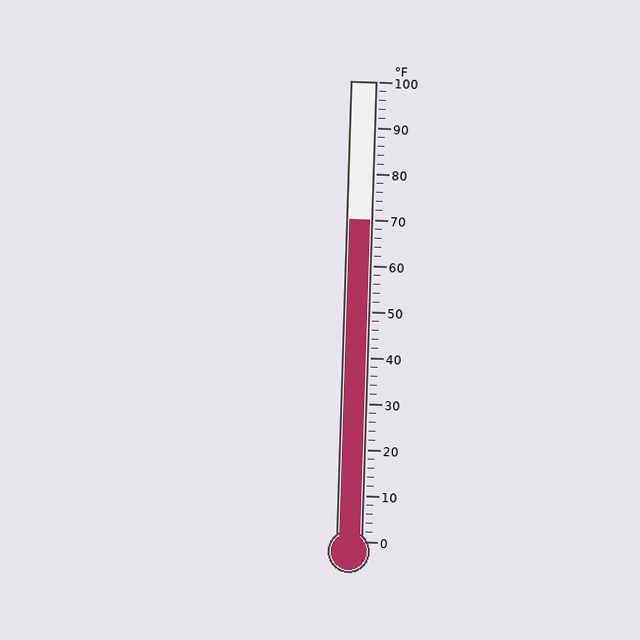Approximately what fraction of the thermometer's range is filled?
The thermometer is filled to approximately 70% of its range.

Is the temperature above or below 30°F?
The temperature is above 30°F.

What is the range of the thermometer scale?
The thermometer scale ranges from 0°F to 100°F.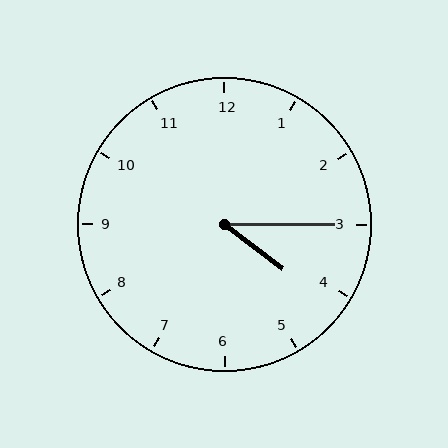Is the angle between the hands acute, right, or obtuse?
It is acute.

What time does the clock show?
4:15.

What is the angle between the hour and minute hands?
Approximately 38 degrees.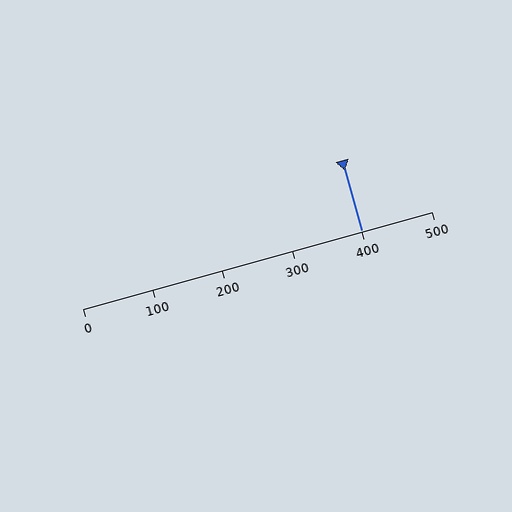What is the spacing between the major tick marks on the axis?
The major ticks are spaced 100 apart.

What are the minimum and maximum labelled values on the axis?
The axis runs from 0 to 500.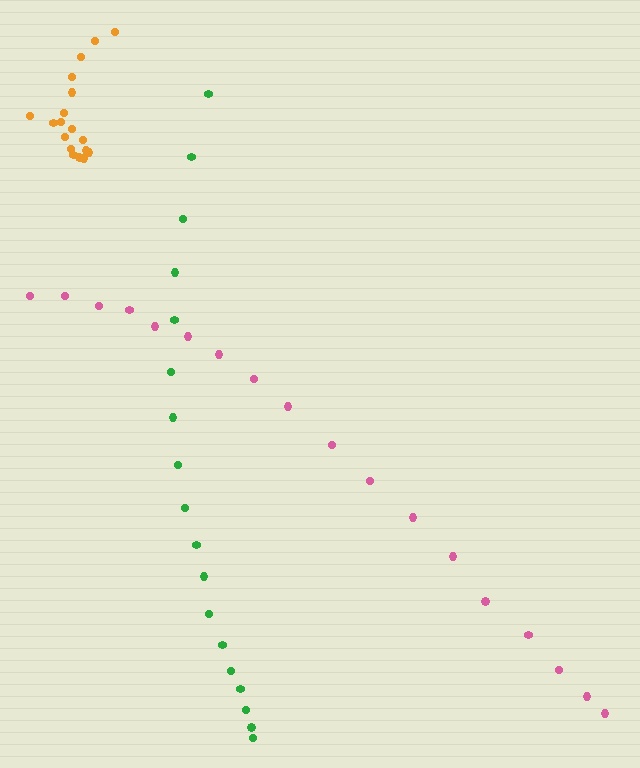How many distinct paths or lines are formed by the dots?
There are 3 distinct paths.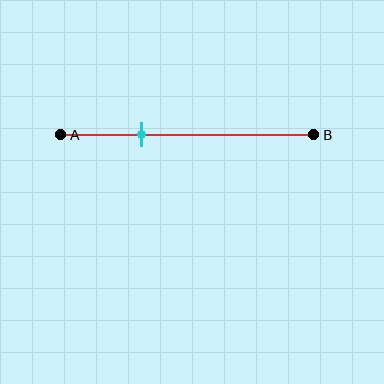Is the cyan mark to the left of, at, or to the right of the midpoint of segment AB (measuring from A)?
The cyan mark is to the left of the midpoint of segment AB.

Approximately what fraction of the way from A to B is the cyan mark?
The cyan mark is approximately 30% of the way from A to B.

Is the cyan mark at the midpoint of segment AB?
No, the mark is at about 30% from A, not at the 50% midpoint.